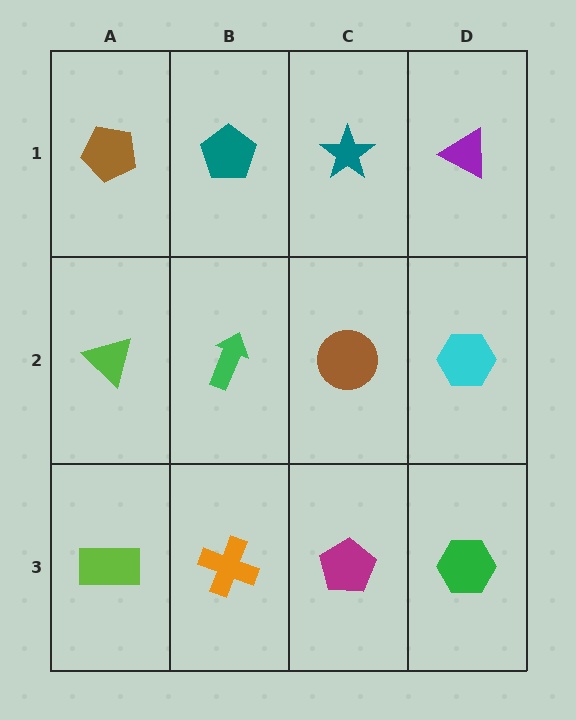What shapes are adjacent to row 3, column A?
A lime triangle (row 2, column A), an orange cross (row 3, column B).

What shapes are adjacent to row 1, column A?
A lime triangle (row 2, column A), a teal pentagon (row 1, column B).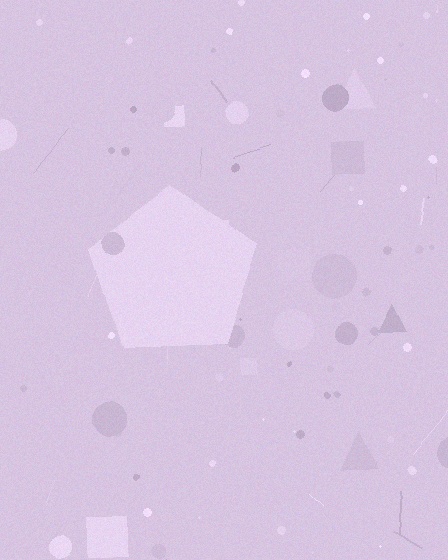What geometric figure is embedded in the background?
A pentagon is embedded in the background.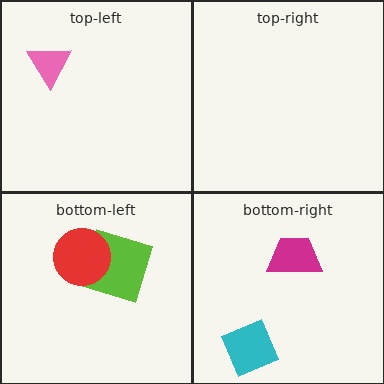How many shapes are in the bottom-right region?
2.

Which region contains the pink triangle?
The top-left region.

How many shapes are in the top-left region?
1.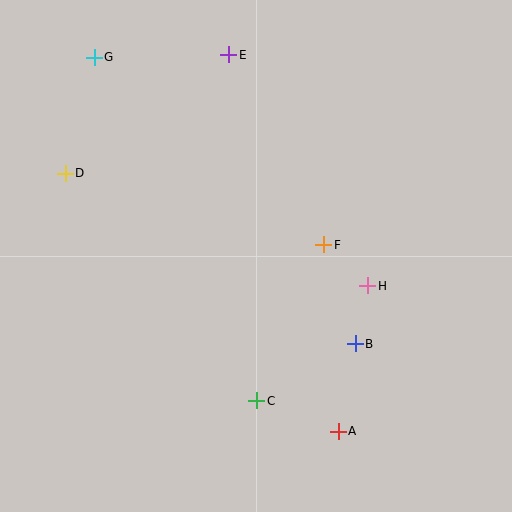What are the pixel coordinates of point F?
Point F is at (324, 245).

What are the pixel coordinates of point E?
Point E is at (229, 55).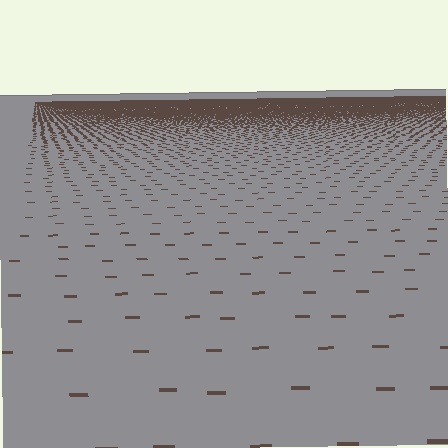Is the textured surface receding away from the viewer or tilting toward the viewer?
The surface is receding away from the viewer. Texture elements get smaller and denser toward the top.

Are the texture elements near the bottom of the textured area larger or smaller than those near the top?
Larger. Near the bottom, elements are closer to the viewer and appear at a bigger on-screen size.